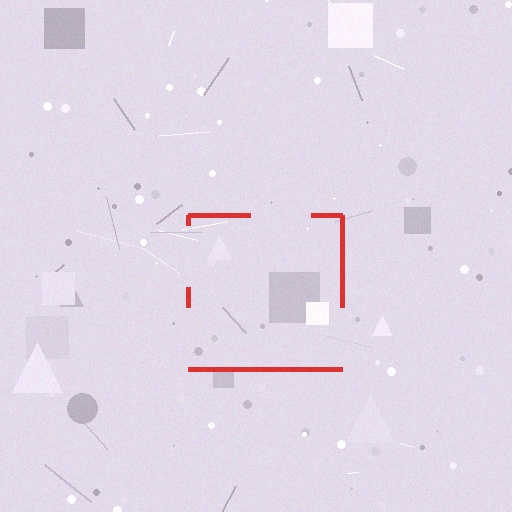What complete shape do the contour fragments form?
The contour fragments form a square.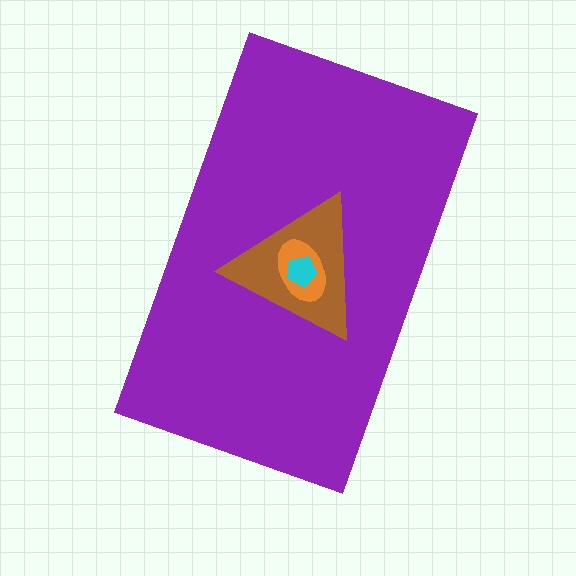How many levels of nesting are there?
4.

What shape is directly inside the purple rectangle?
The brown triangle.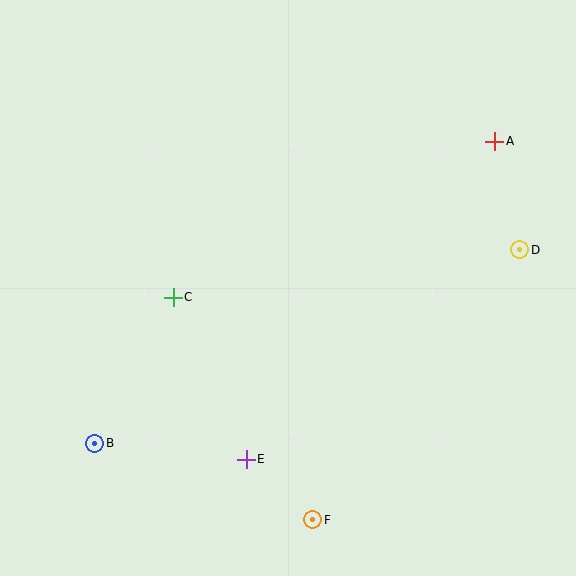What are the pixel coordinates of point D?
Point D is at (520, 250).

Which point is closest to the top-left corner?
Point C is closest to the top-left corner.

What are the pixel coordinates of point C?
Point C is at (173, 297).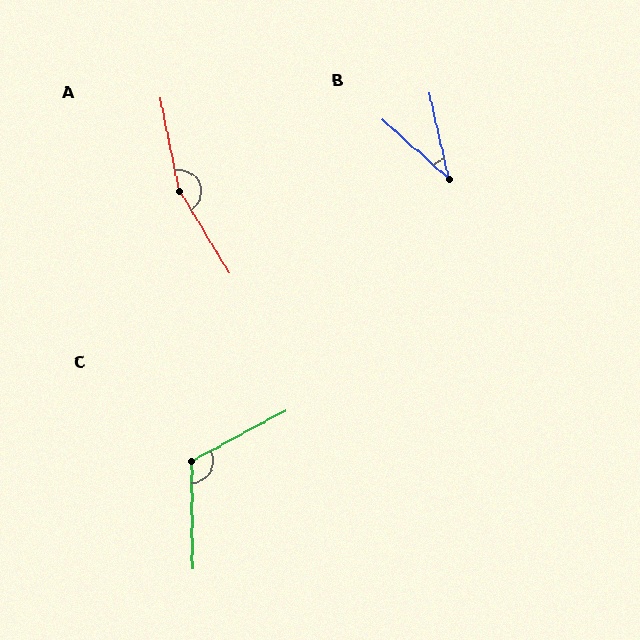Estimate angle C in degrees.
Approximately 118 degrees.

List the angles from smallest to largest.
B (35°), C (118°), A (160°).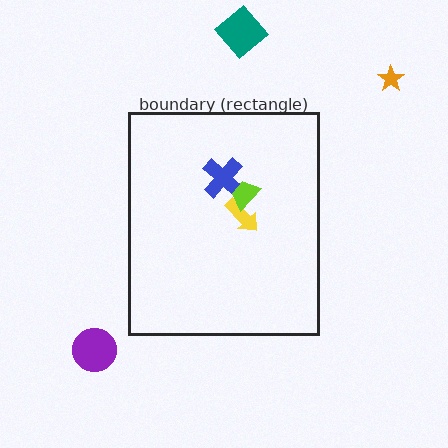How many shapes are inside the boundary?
3 inside, 3 outside.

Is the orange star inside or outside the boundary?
Outside.